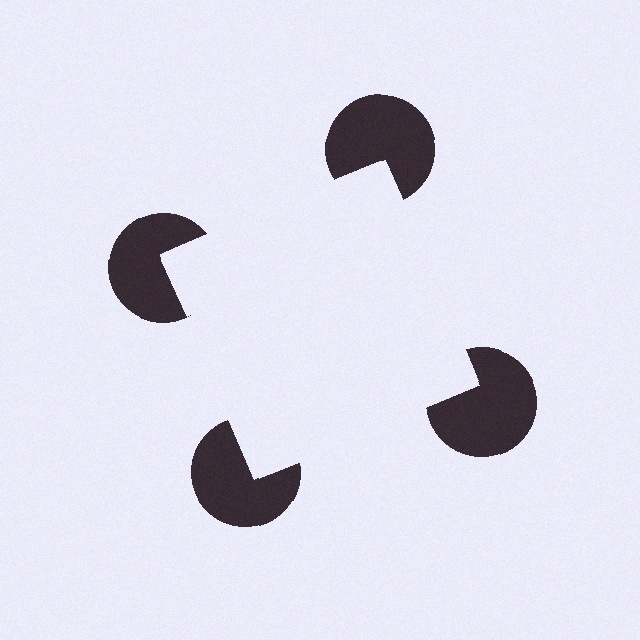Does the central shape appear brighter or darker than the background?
It typically appears slightly brighter than the background, even though no actual brightness change is drawn.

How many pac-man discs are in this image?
There are 4 — one at each vertex of the illusory square.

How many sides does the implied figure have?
4 sides.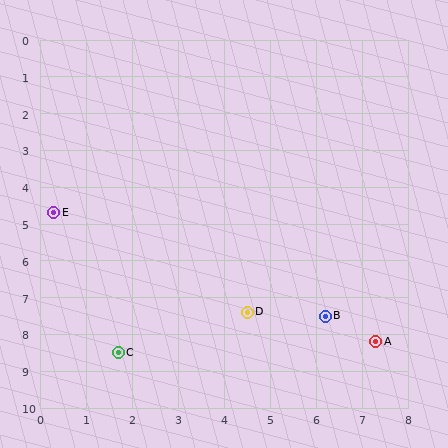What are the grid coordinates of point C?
Point C is at approximately (1.7, 8.5).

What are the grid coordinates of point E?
Point E is at approximately (0.3, 4.7).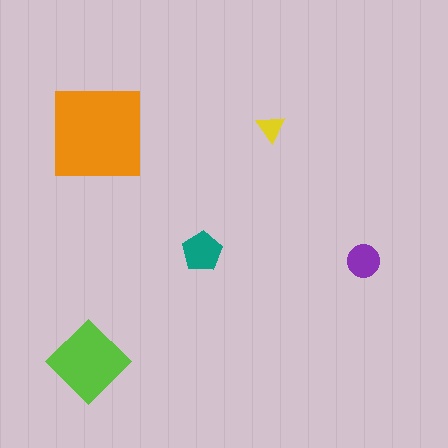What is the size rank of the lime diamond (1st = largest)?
2nd.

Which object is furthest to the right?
The purple circle is rightmost.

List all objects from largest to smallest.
The orange square, the lime diamond, the teal pentagon, the purple circle, the yellow triangle.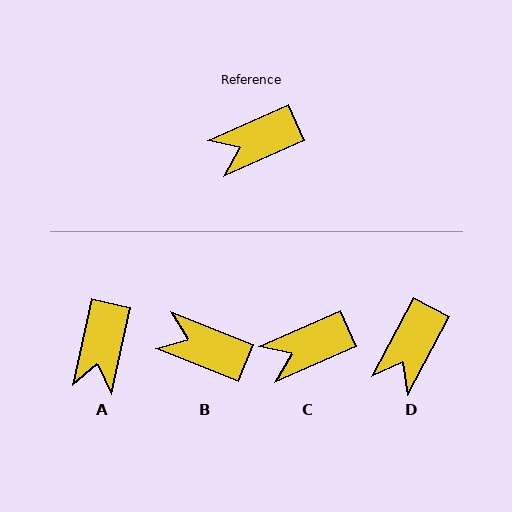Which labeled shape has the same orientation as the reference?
C.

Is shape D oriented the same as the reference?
No, it is off by about 38 degrees.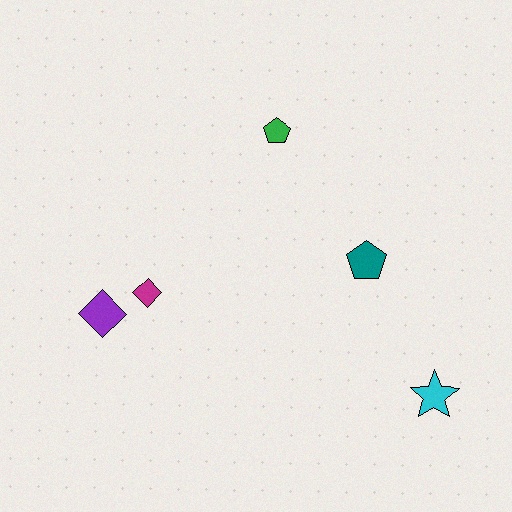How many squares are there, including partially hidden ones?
There are no squares.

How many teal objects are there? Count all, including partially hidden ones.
There is 1 teal object.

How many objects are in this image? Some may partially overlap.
There are 5 objects.